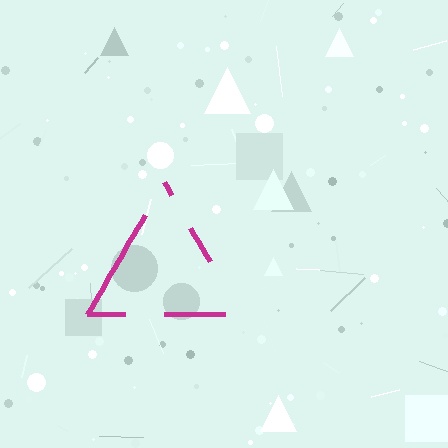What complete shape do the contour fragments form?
The contour fragments form a triangle.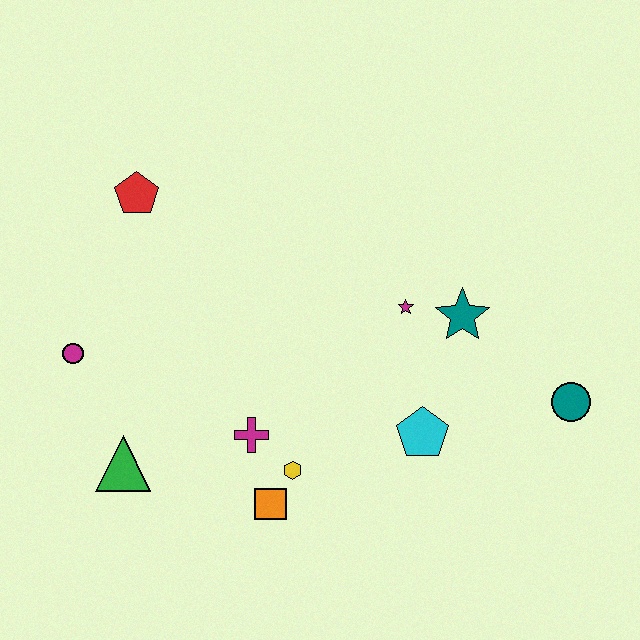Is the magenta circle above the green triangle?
Yes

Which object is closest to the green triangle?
The magenta circle is closest to the green triangle.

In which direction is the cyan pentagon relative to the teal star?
The cyan pentagon is below the teal star.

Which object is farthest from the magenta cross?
The teal circle is farthest from the magenta cross.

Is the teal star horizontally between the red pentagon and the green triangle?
No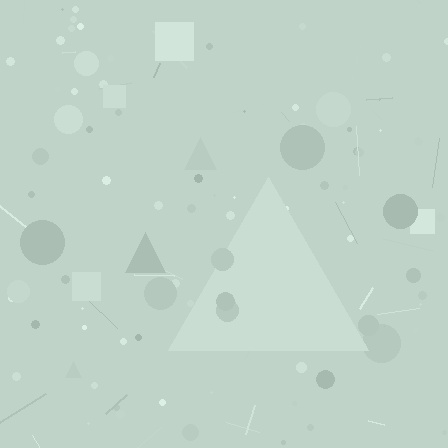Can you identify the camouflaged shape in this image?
The camouflaged shape is a triangle.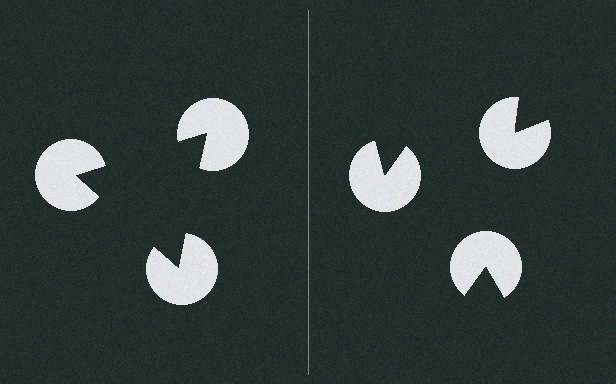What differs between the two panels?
The pac-man discs are positioned identically on both sides; only the wedge orientations differ. On the left they align to a triangle; on the right they are misaligned.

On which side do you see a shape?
An illusory triangle appears on the left side. On the right side the wedge cuts are rotated, so no coherent shape forms.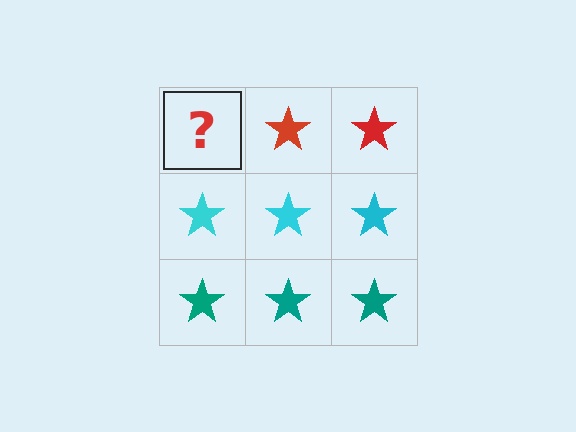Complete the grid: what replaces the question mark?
The question mark should be replaced with a red star.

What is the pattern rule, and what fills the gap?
The rule is that each row has a consistent color. The gap should be filled with a red star.